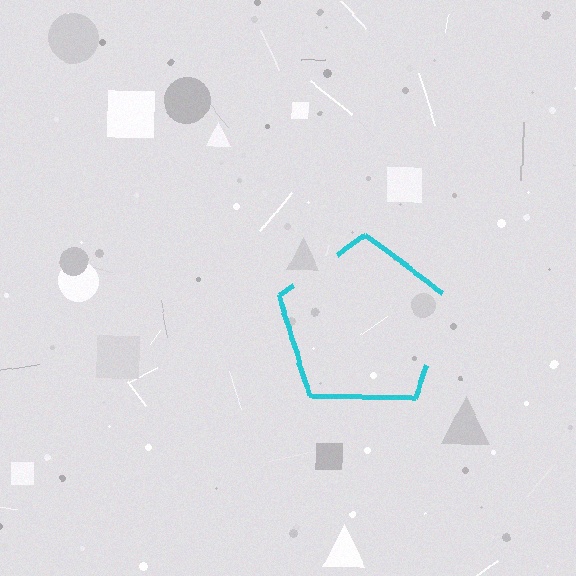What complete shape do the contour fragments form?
The contour fragments form a pentagon.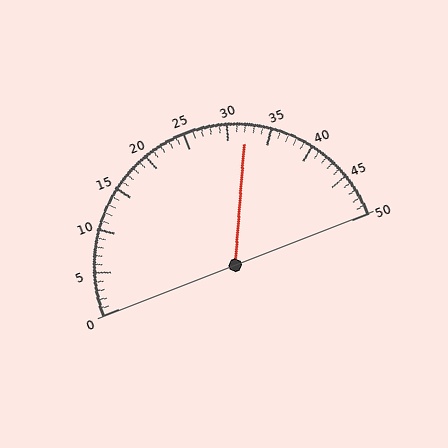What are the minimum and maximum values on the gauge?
The gauge ranges from 0 to 50.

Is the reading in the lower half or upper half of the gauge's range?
The reading is in the upper half of the range (0 to 50).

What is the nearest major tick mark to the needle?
The nearest major tick mark is 30.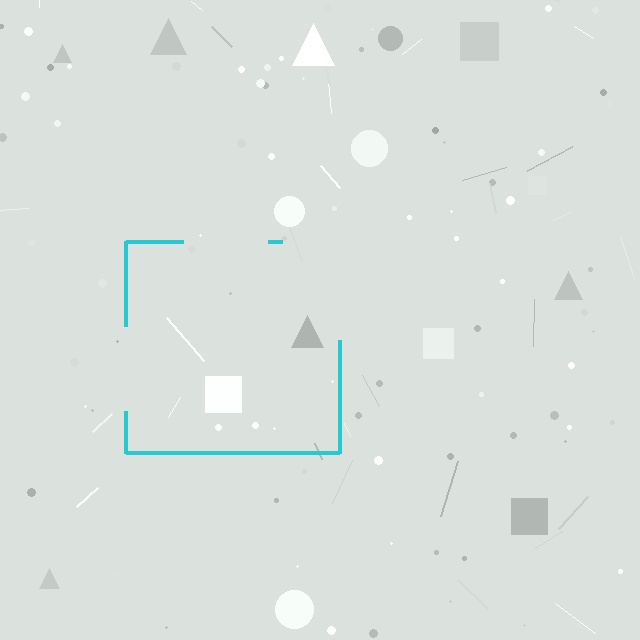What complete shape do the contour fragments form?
The contour fragments form a square.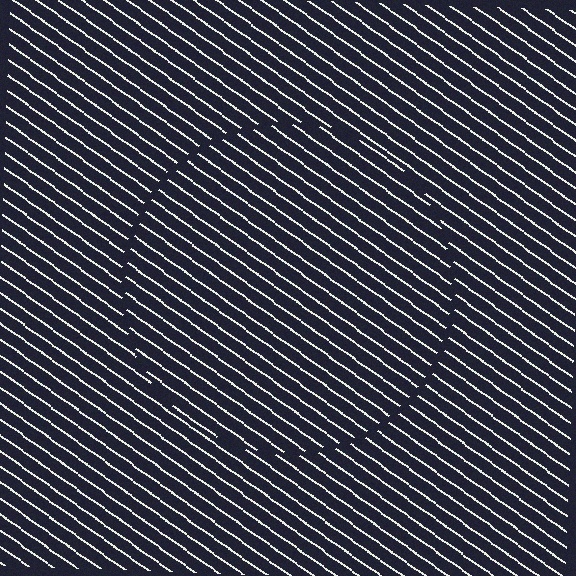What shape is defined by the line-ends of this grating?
An illusory circle. The interior of the shape contains the same grating, shifted by half a period — the contour is defined by the phase discontinuity where line-ends from the inner and outer gratings abut.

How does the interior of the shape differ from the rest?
The interior of the shape contains the same grating, shifted by half a period — the contour is defined by the phase discontinuity where line-ends from the inner and outer gratings abut.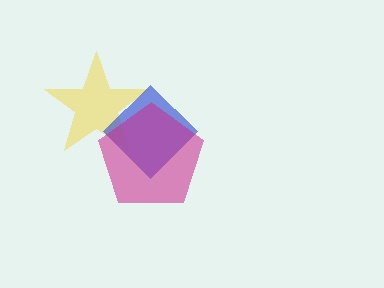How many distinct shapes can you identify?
There are 3 distinct shapes: a yellow star, a blue diamond, a magenta pentagon.